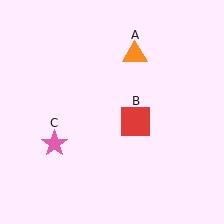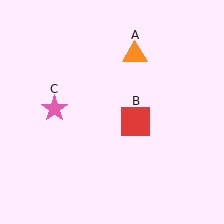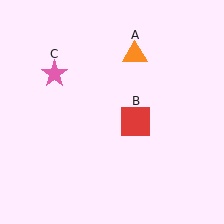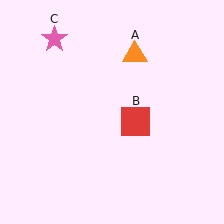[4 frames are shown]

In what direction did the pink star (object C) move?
The pink star (object C) moved up.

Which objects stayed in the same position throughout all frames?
Orange triangle (object A) and red square (object B) remained stationary.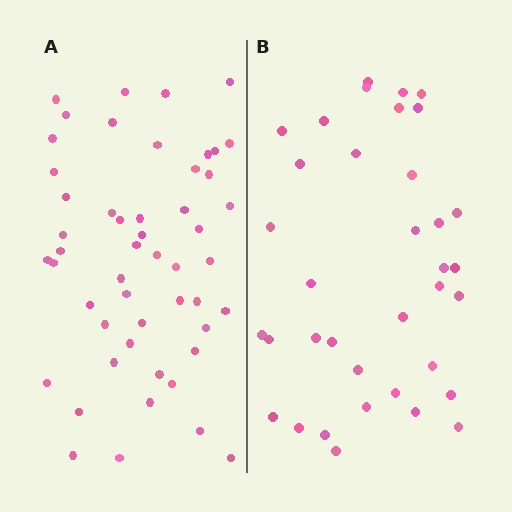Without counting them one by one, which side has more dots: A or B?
Region A (the left region) has more dots.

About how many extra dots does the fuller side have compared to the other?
Region A has approximately 15 more dots than region B.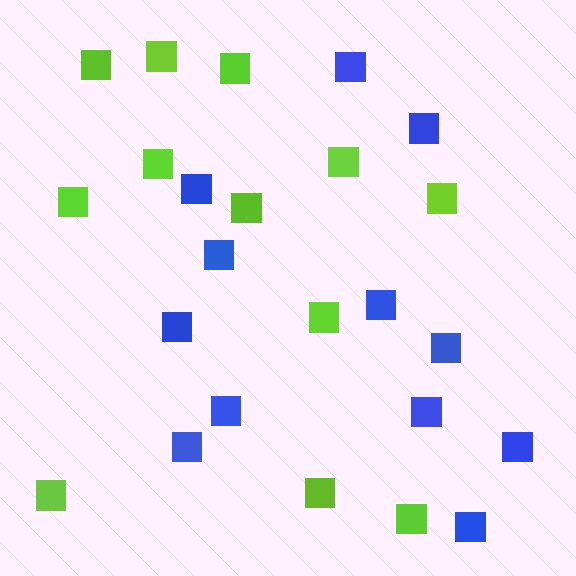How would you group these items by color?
There are 2 groups: one group of lime squares (12) and one group of blue squares (12).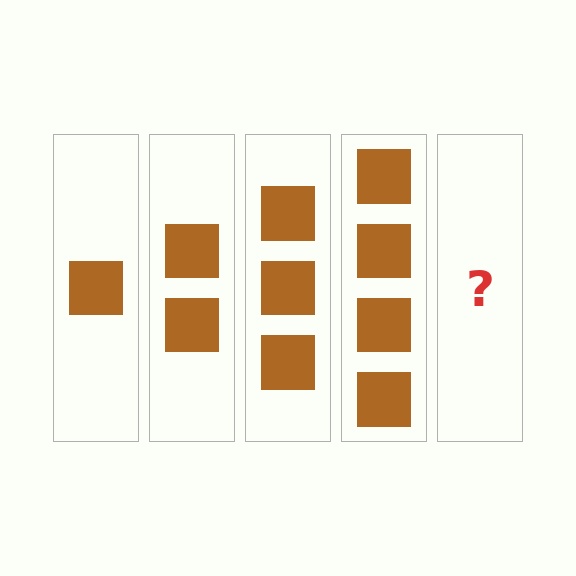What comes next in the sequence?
The next element should be 5 squares.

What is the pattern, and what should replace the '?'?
The pattern is that each step adds one more square. The '?' should be 5 squares.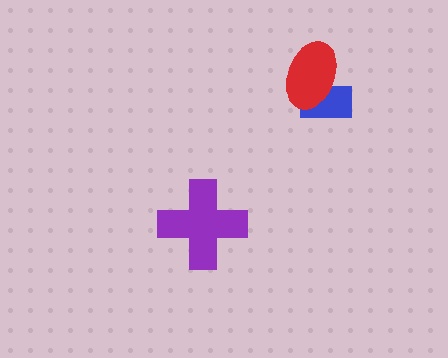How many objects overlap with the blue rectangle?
1 object overlaps with the blue rectangle.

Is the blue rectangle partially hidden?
Yes, it is partially covered by another shape.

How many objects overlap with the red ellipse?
1 object overlaps with the red ellipse.